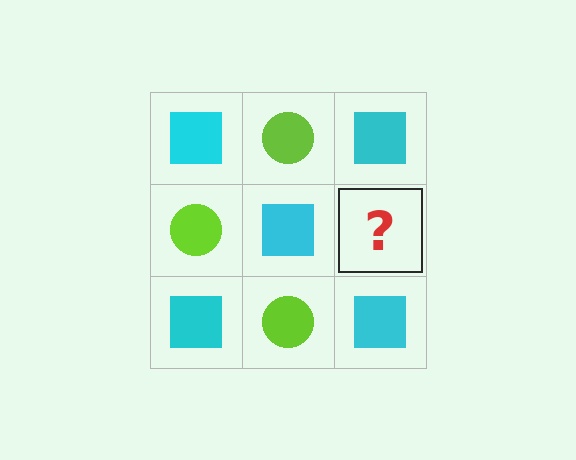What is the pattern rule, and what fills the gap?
The rule is that it alternates cyan square and lime circle in a checkerboard pattern. The gap should be filled with a lime circle.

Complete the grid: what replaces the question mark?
The question mark should be replaced with a lime circle.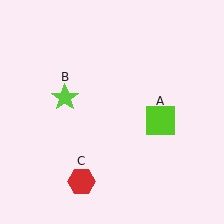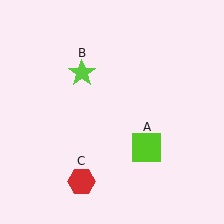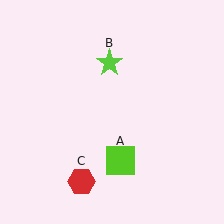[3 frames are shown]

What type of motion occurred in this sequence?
The lime square (object A), lime star (object B) rotated clockwise around the center of the scene.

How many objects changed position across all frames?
2 objects changed position: lime square (object A), lime star (object B).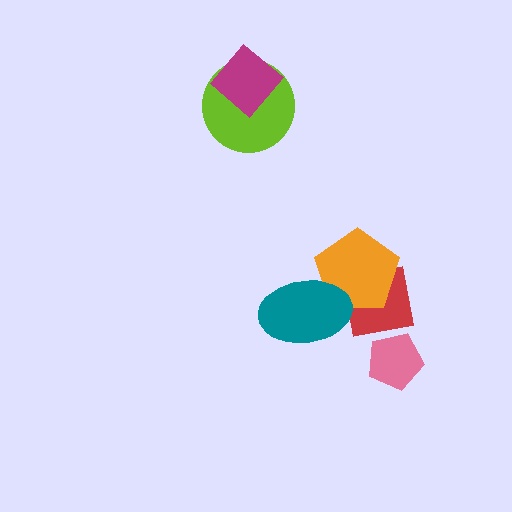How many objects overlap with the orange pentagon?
2 objects overlap with the orange pentagon.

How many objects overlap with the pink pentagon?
0 objects overlap with the pink pentagon.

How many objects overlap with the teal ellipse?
1 object overlaps with the teal ellipse.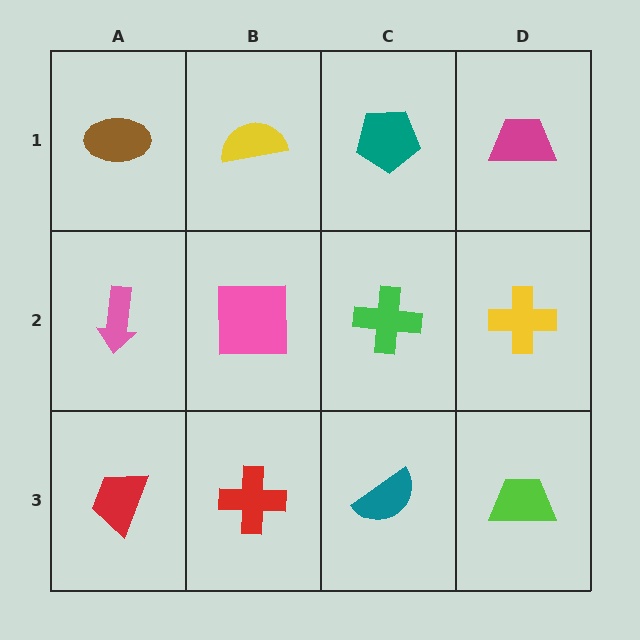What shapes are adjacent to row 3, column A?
A pink arrow (row 2, column A), a red cross (row 3, column B).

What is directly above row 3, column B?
A pink square.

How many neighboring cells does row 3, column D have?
2.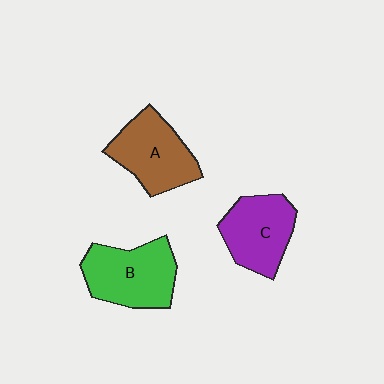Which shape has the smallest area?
Shape C (purple).